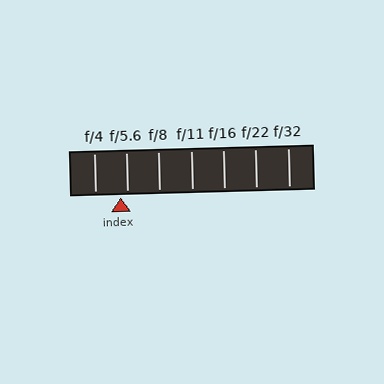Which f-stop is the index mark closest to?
The index mark is closest to f/5.6.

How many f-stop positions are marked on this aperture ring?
There are 7 f-stop positions marked.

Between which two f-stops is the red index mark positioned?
The index mark is between f/4 and f/5.6.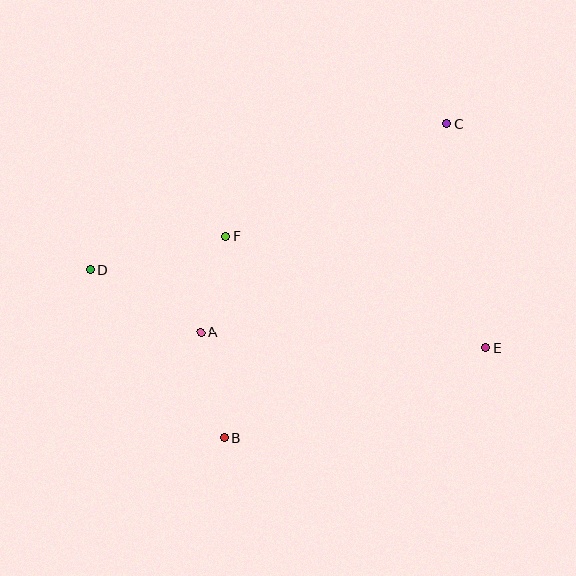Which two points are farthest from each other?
Points D and E are farthest from each other.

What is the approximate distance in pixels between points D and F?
The distance between D and F is approximately 141 pixels.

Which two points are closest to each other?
Points A and F are closest to each other.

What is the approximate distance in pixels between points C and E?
The distance between C and E is approximately 227 pixels.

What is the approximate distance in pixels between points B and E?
The distance between B and E is approximately 277 pixels.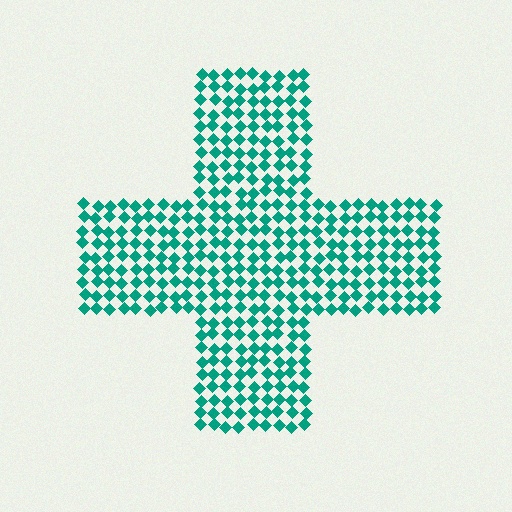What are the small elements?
The small elements are diamonds.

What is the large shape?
The large shape is a cross.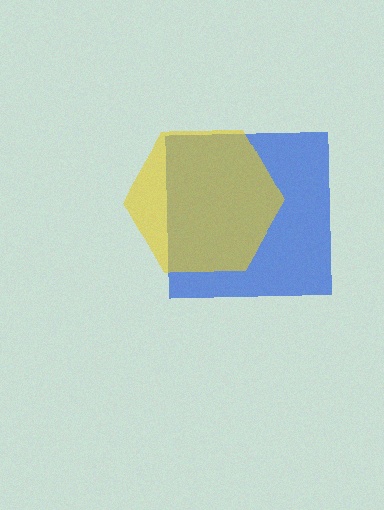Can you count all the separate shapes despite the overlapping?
Yes, there are 2 separate shapes.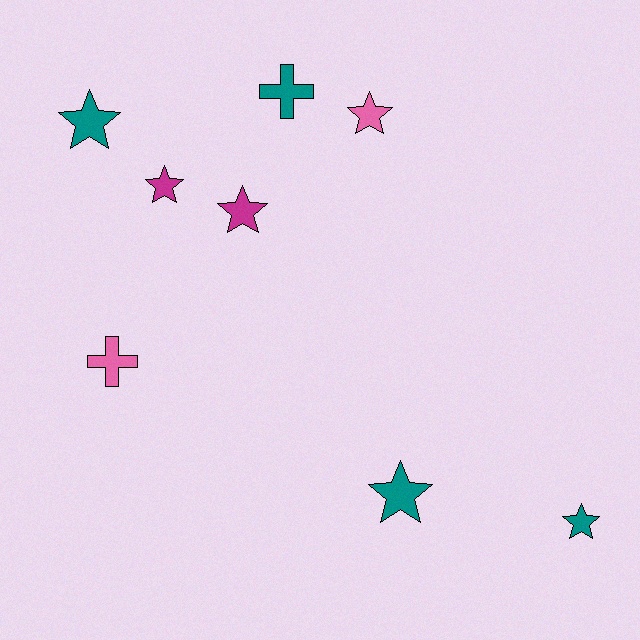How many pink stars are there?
There is 1 pink star.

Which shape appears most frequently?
Star, with 6 objects.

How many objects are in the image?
There are 8 objects.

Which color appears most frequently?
Teal, with 4 objects.